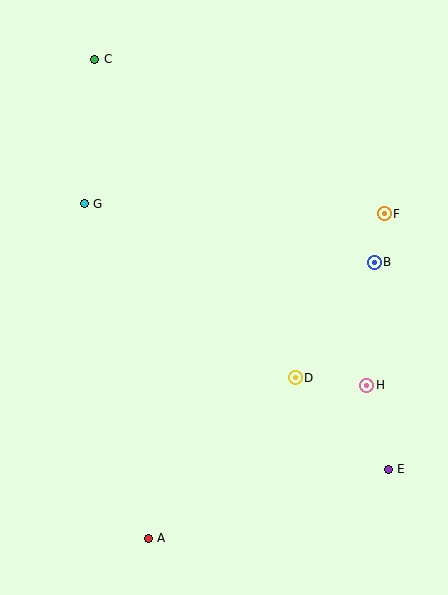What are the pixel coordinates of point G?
Point G is at (84, 204).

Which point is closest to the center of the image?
Point D at (295, 378) is closest to the center.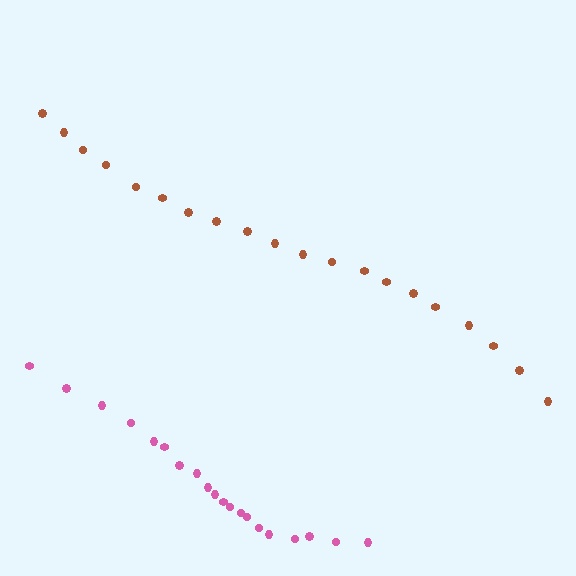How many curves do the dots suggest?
There are 2 distinct paths.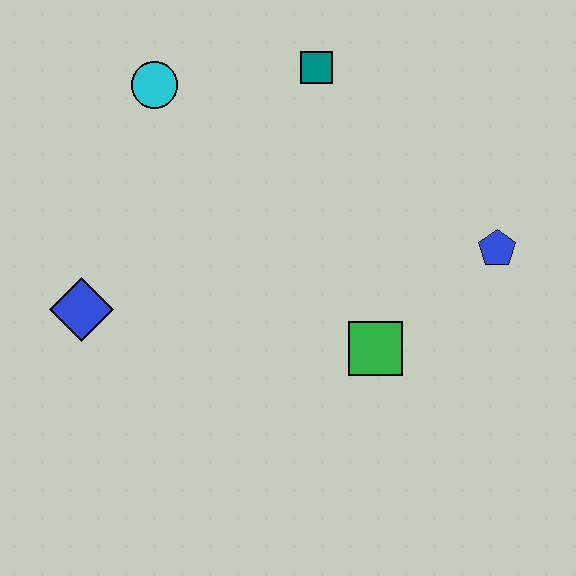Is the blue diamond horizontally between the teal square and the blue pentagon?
No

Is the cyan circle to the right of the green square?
No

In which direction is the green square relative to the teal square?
The green square is below the teal square.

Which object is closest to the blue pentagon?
The green square is closest to the blue pentagon.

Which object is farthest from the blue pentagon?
The blue diamond is farthest from the blue pentagon.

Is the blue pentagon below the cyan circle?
Yes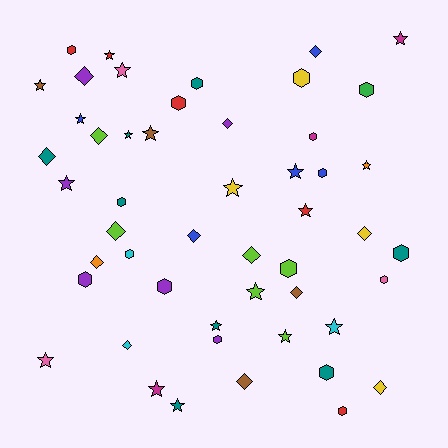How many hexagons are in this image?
There are 17 hexagons.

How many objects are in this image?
There are 50 objects.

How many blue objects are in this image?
There are 5 blue objects.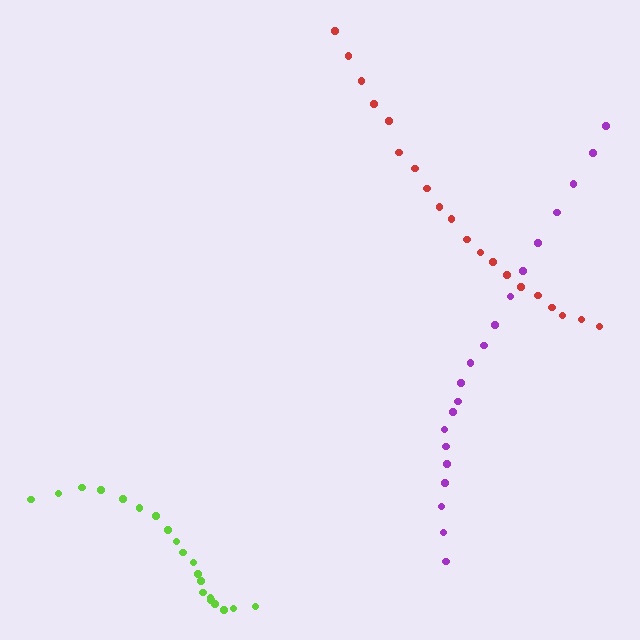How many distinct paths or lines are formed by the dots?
There are 3 distinct paths.